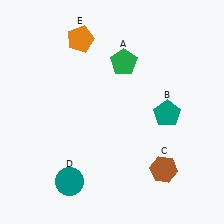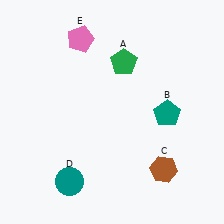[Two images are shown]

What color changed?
The pentagon (E) changed from orange in Image 1 to pink in Image 2.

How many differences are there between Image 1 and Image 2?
There is 1 difference between the two images.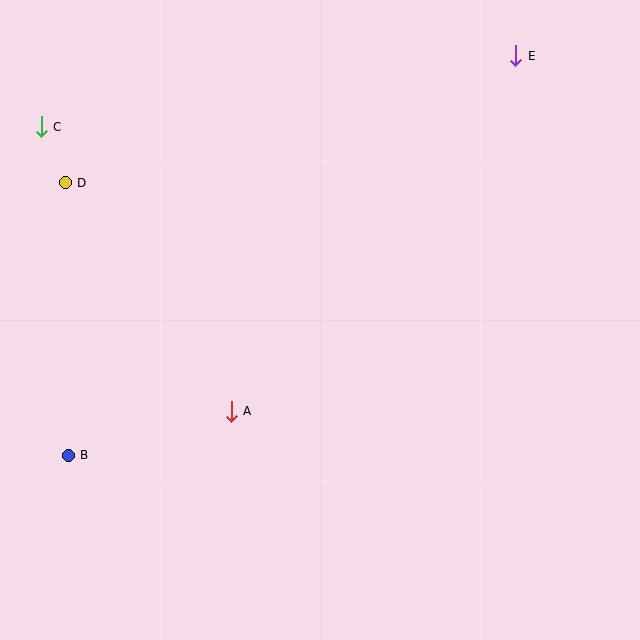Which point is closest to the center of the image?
Point A at (231, 411) is closest to the center.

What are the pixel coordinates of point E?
Point E is at (516, 56).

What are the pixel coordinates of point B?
Point B is at (68, 455).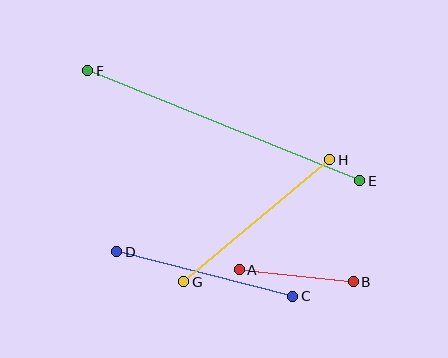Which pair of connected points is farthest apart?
Points E and F are farthest apart.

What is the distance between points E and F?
The distance is approximately 294 pixels.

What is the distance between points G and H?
The distance is approximately 191 pixels.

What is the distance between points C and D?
The distance is approximately 181 pixels.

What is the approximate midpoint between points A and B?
The midpoint is at approximately (296, 276) pixels.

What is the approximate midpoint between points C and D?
The midpoint is at approximately (205, 274) pixels.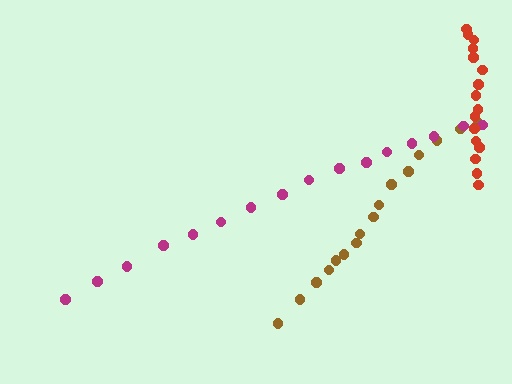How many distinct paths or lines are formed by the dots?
There are 3 distinct paths.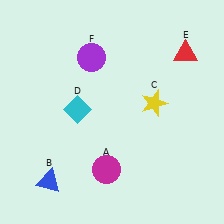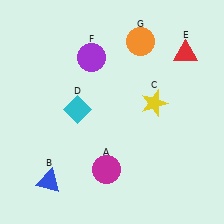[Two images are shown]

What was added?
An orange circle (G) was added in Image 2.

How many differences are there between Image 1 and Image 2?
There is 1 difference between the two images.